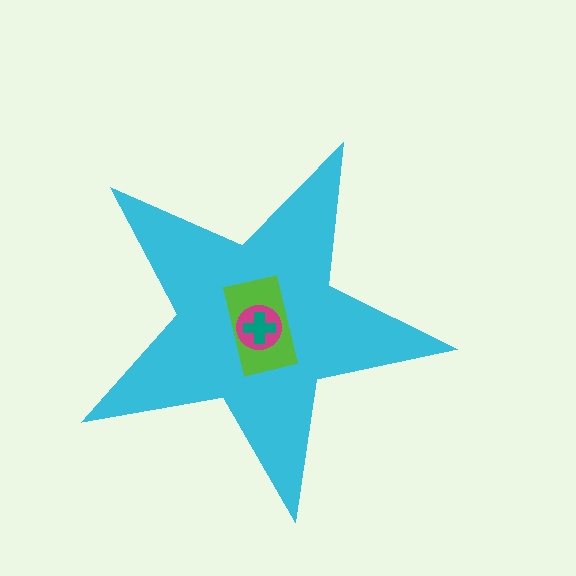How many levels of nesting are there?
4.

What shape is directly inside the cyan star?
The lime rectangle.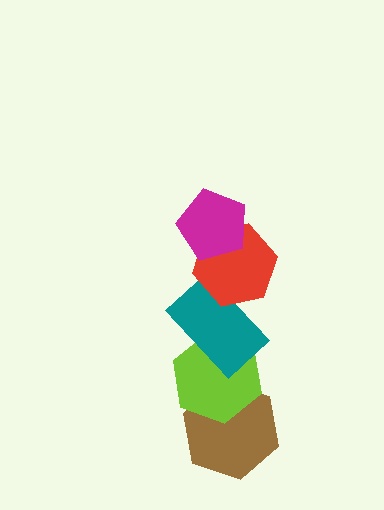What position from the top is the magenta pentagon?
The magenta pentagon is 1st from the top.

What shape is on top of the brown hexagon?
The lime hexagon is on top of the brown hexagon.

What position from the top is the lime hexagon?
The lime hexagon is 4th from the top.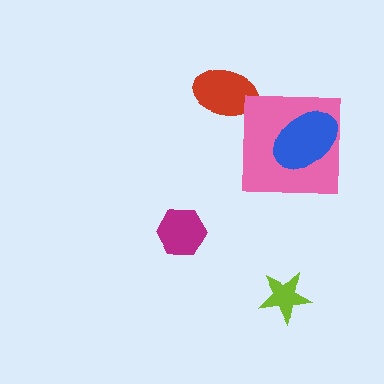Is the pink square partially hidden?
Yes, it is partially covered by another shape.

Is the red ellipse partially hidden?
No, no other shape covers it.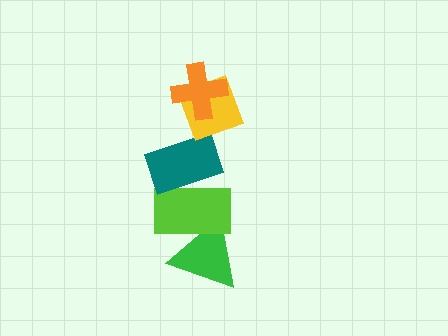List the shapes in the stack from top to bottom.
From top to bottom: the orange cross, the yellow diamond, the teal rectangle, the lime rectangle, the green triangle.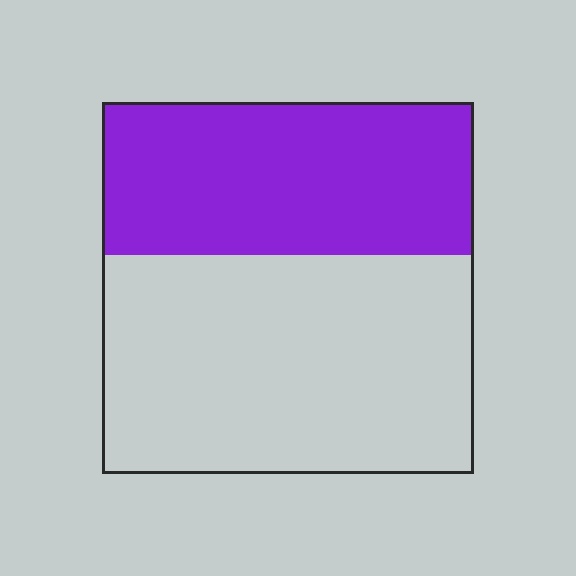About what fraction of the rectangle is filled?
About two fifths (2/5).